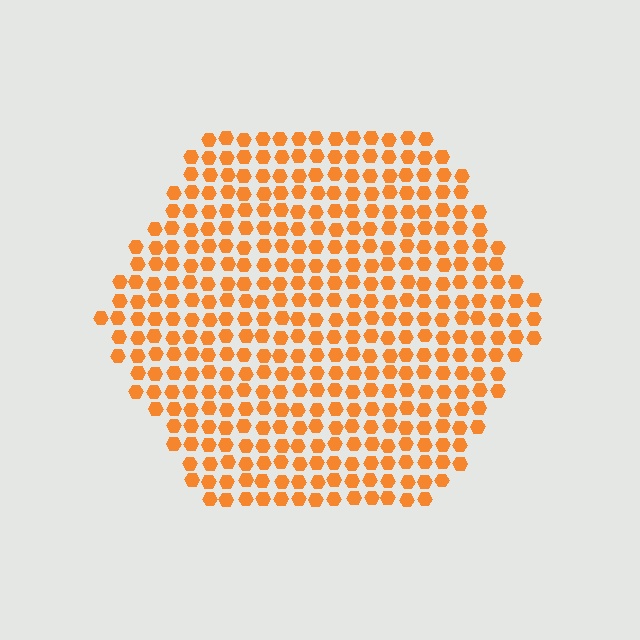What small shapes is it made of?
It is made of small hexagons.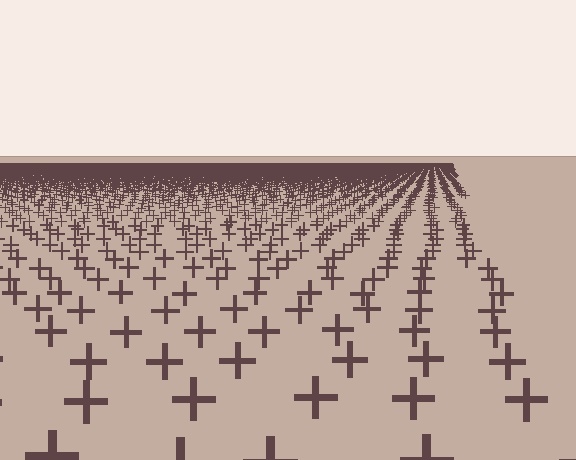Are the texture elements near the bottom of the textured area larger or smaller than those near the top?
Larger. Near the bottom, elements are closer to the viewer and appear at a bigger on-screen size.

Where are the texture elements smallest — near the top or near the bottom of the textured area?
Near the top.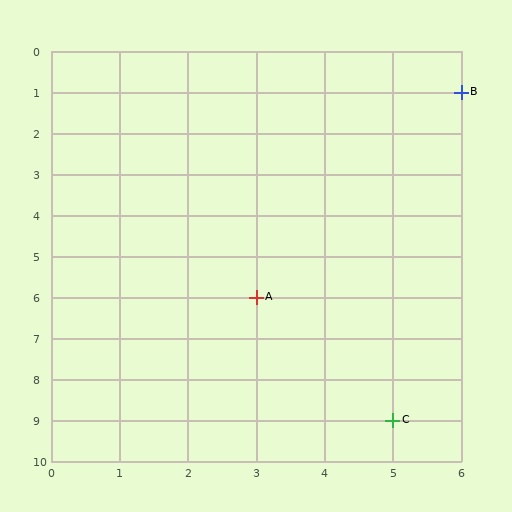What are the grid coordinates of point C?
Point C is at grid coordinates (5, 9).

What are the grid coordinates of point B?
Point B is at grid coordinates (6, 1).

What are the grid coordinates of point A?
Point A is at grid coordinates (3, 6).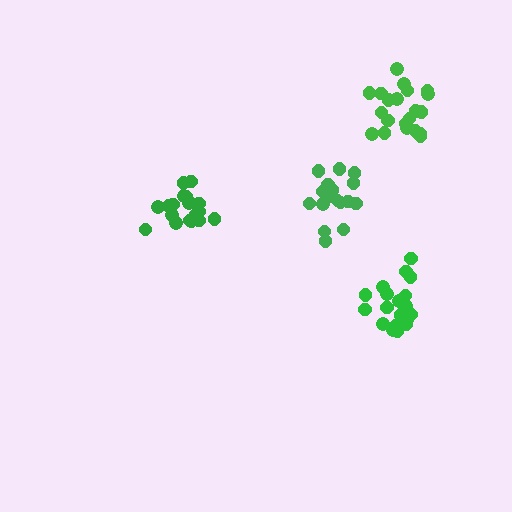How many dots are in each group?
Group 1: 21 dots, Group 2: 19 dots, Group 3: 21 dots, Group 4: 17 dots (78 total).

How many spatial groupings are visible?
There are 4 spatial groupings.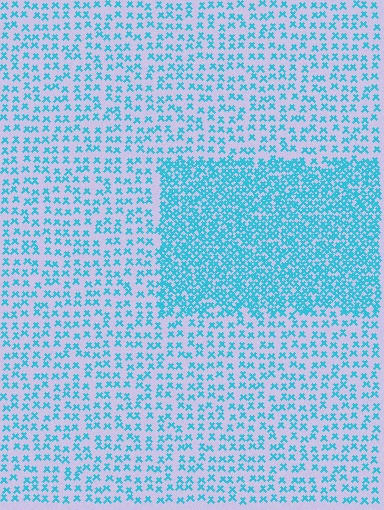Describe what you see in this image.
The image contains small cyan elements arranged at two different densities. A rectangle-shaped region is visible where the elements are more densely packed than the surrounding area.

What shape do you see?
I see a rectangle.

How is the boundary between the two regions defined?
The boundary is defined by a change in element density (approximately 2.4x ratio). All elements are the same color, size, and shape.